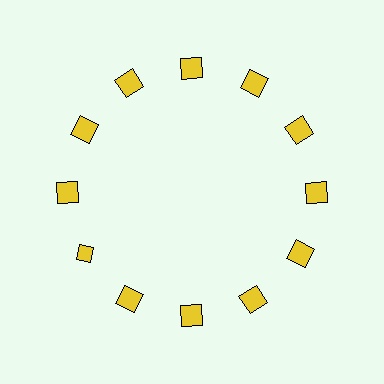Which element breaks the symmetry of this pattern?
The yellow diamond at roughly the 8 o'clock position breaks the symmetry. All other shapes are yellow squares.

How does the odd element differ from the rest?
It has a different shape: diamond instead of square.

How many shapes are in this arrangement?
There are 12 shapes arranged in a ring pattern.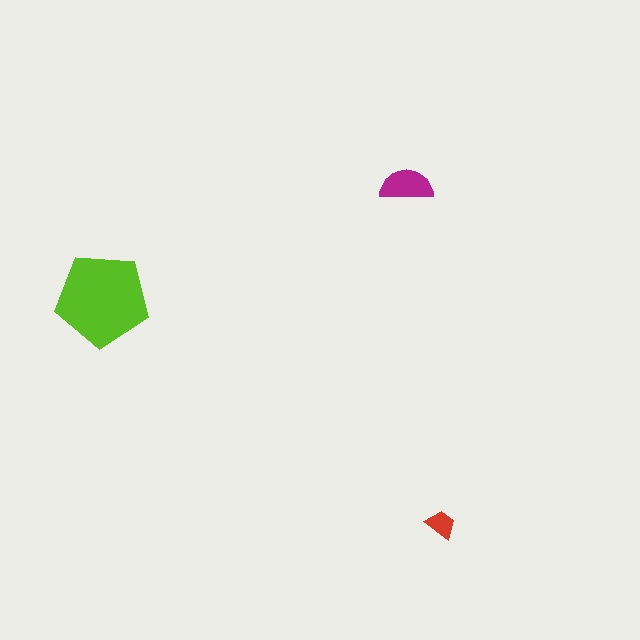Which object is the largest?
The lime pentagon.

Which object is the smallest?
The red trapezoid.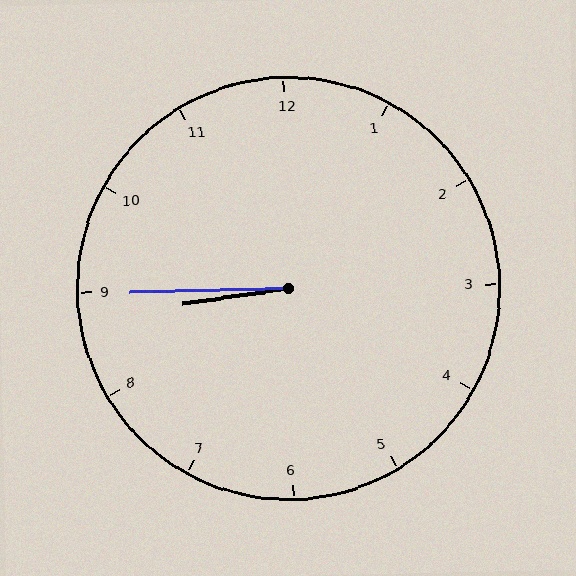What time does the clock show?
8:45.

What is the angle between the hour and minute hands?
Approximately 8 degrees.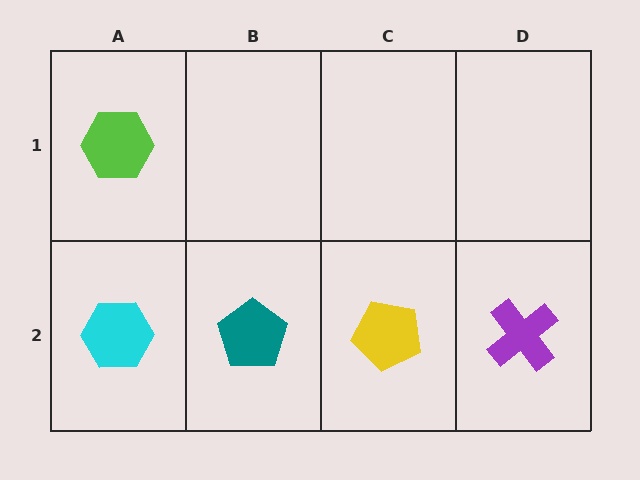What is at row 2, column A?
A cyan hexagon.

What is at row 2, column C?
A yellow pentagon.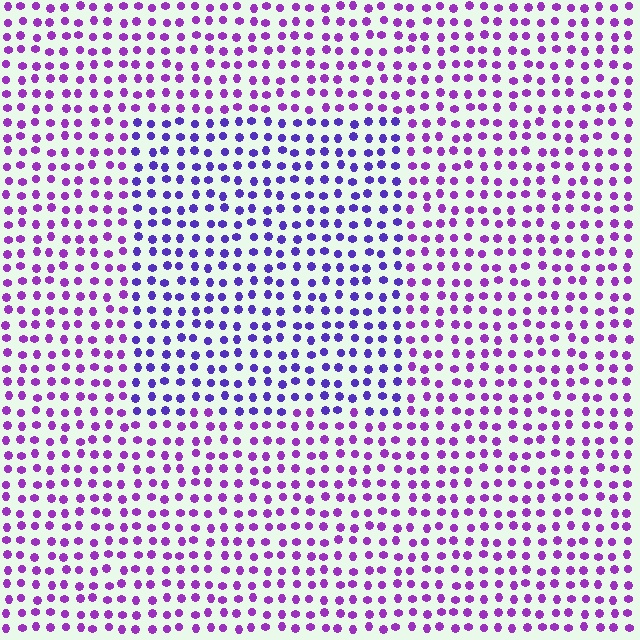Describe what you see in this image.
The image is filled with small purple elements in a uniform arrangement. A rectangle-shaped region is visible where the elements are tinted to a slightly different hue, forming a subtle color boundary.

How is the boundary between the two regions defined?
The boundary is defined purely by a slight shift in hue (about 31 degrees). Spacing, size, and orientation are identical on both sides.